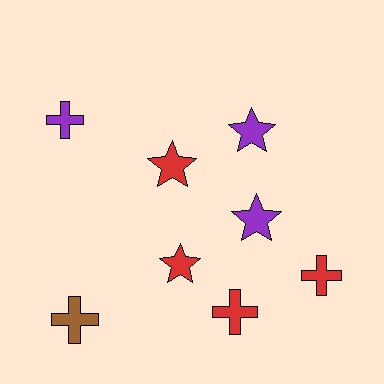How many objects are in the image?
There are 8 objects.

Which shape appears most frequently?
Star, with 4 objects.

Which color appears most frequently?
Red, with 4 objects.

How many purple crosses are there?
There is 1 purple cross.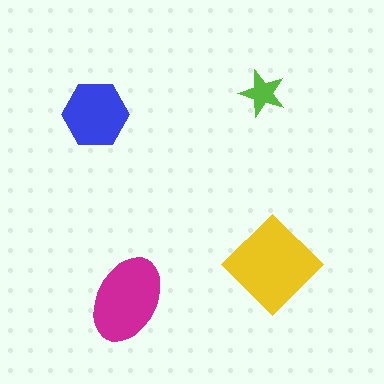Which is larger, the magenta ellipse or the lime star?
The magenta ellipse.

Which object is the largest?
The yellow diamond.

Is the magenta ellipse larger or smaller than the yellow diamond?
Smaller.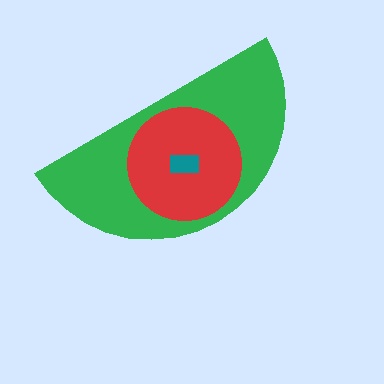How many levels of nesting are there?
3.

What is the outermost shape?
The green semicircle.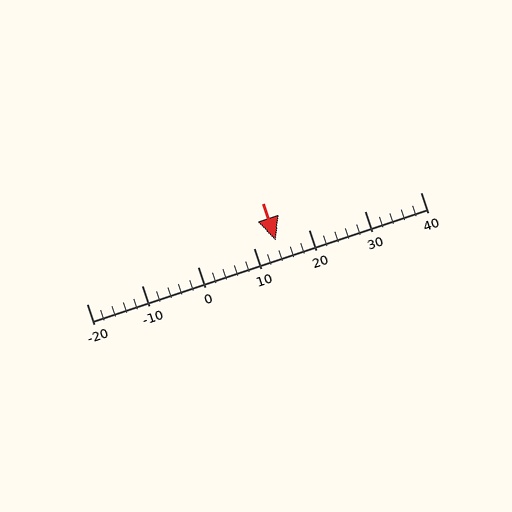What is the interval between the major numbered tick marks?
The major tick marks are spaced 10 units apart.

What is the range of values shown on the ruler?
The ruler shows values from -20 to 40.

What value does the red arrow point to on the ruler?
The red arrow points to approximately 14.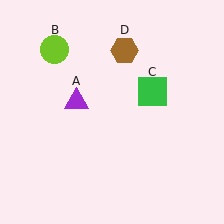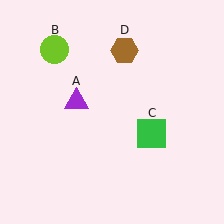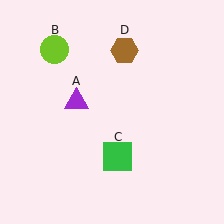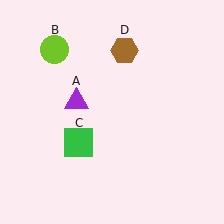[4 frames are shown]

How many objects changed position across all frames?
1 object changed position: green square (object C).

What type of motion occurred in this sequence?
The green square (object C) rotated clockwise around the center of the scene.